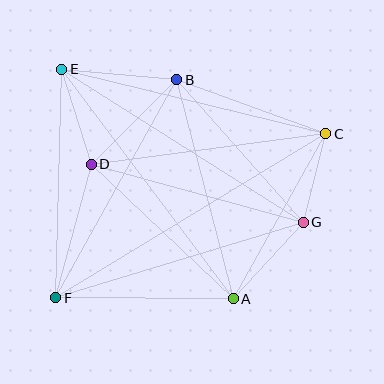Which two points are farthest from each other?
Points C and F are farthest from each other.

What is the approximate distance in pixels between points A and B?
The distance between A and B is approximately 227 pixels.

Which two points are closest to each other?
Points C and G are closest to each other.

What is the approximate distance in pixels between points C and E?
The distance between C and E is approximately 272 pixels.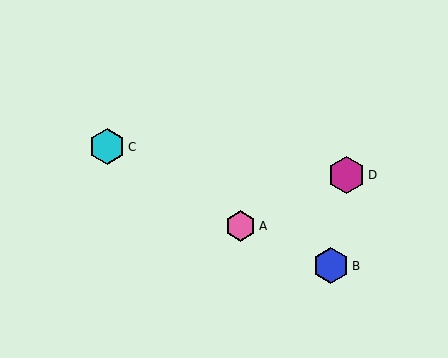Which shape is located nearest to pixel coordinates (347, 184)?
The magenta hexagon (labeled D) at (346, 175) is nearest to that location.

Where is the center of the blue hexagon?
The center of the blue hexagon is at (331, 266).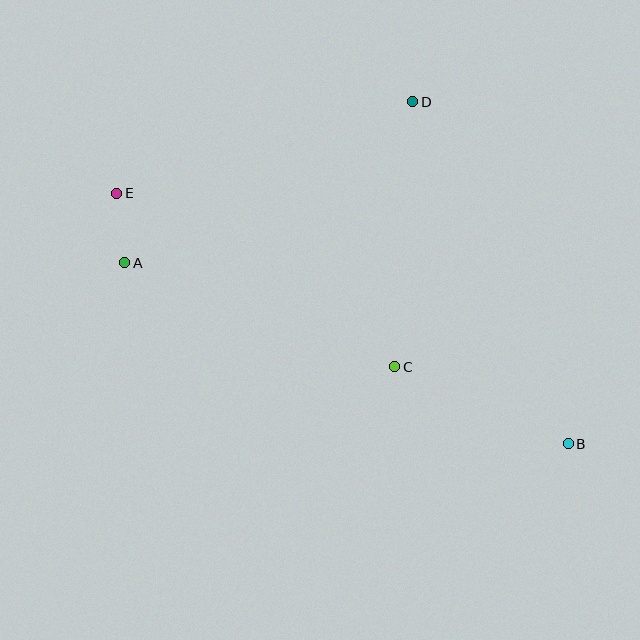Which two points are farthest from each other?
Points B and E are farthest from each other.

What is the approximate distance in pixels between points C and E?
The distance between C and E is approximately 328 pixels.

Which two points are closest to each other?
Points A and E are closest to each other.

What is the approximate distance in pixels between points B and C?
The distance between B and C is approximately 190 pixels.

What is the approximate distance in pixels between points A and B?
The distance between A and B is approximately 479 pixels.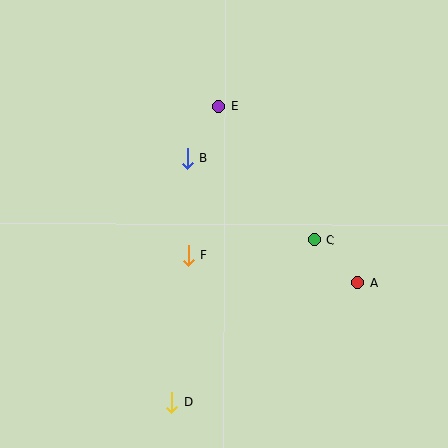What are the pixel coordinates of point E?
Point E is at (218, 106).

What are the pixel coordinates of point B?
Point B is at (187, 158).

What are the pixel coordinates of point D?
Point D is at (172, 402).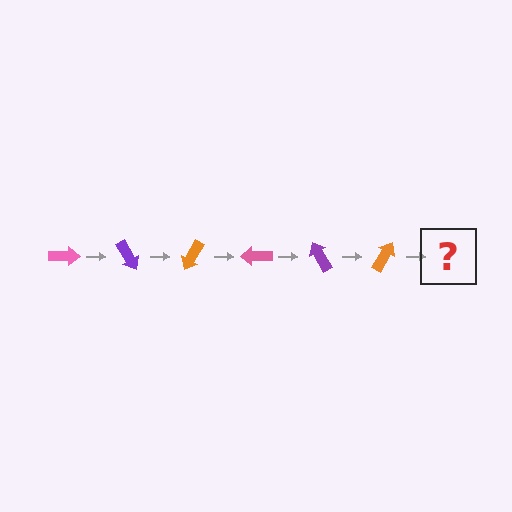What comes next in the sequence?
The next element should be a pink arrow, rotated 360 degrees from the start.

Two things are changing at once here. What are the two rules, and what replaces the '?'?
The two rules are that it rotates 60 degrees each step and the color cycles through pink, purple, and orange. The '?' should be a pink arrow, rotated 360 degrees from the start.